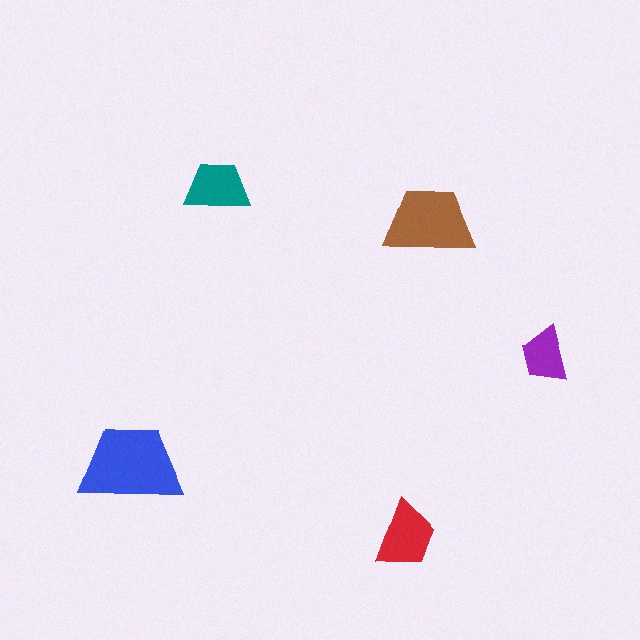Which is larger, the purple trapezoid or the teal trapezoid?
The teal one.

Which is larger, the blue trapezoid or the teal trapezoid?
The blue one.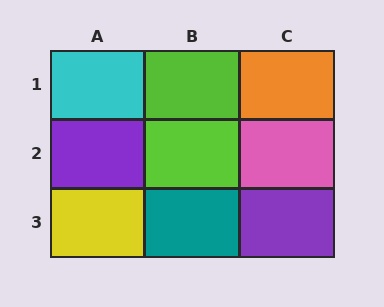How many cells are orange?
1 cell is orange.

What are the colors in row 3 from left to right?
Yellow, teal, purple.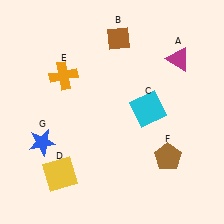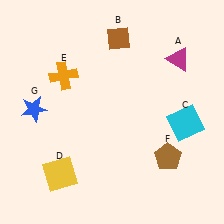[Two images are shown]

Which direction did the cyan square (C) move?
The cyan square (C) moved right.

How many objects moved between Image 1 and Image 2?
2 objects moved between the two images.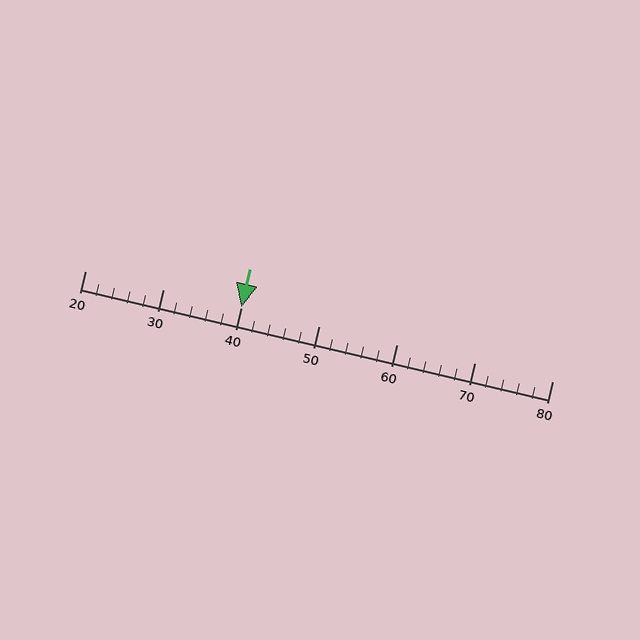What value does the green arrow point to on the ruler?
The green arrow points to approximately 40.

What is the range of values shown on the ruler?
The ruler shows values from 20 to 80.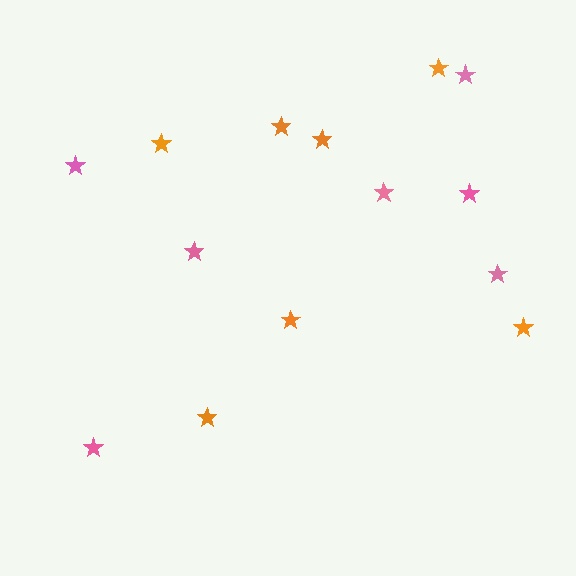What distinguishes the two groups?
There are 2 groups: one group of pink stars (7) and one group of orange stars (7).